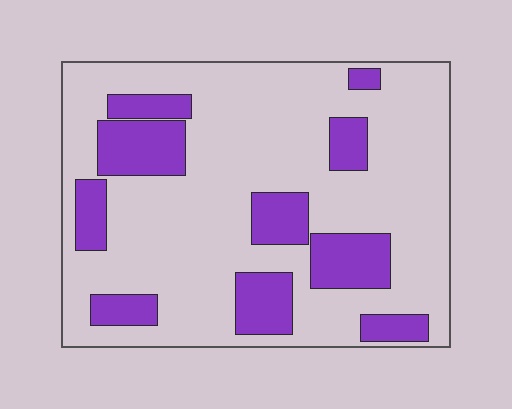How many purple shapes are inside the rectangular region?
10.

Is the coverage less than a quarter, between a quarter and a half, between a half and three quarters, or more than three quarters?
Less than a quarter.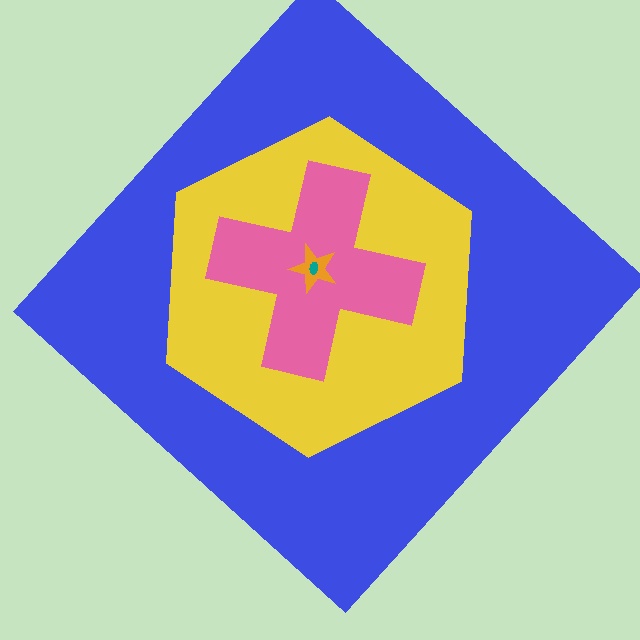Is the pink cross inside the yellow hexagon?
Yes.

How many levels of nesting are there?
5.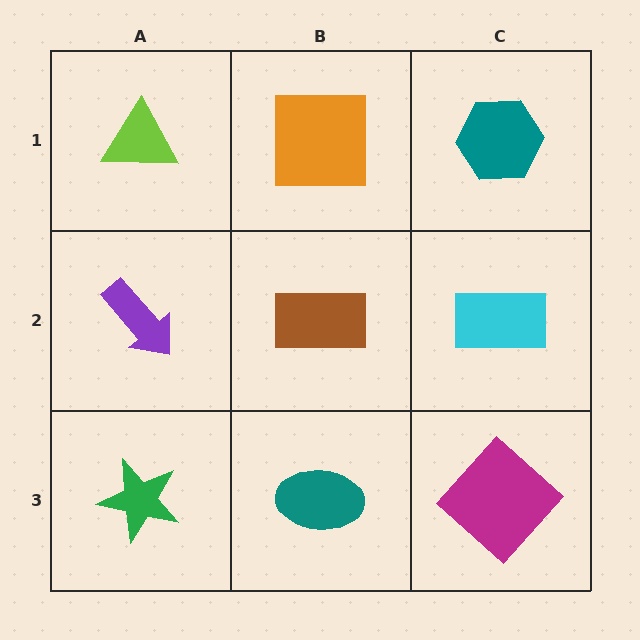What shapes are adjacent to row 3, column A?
A purple arrow (row 2, column A), a teal ellipse (row 3, column B).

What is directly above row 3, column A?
A purple arrow.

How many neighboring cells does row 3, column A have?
2.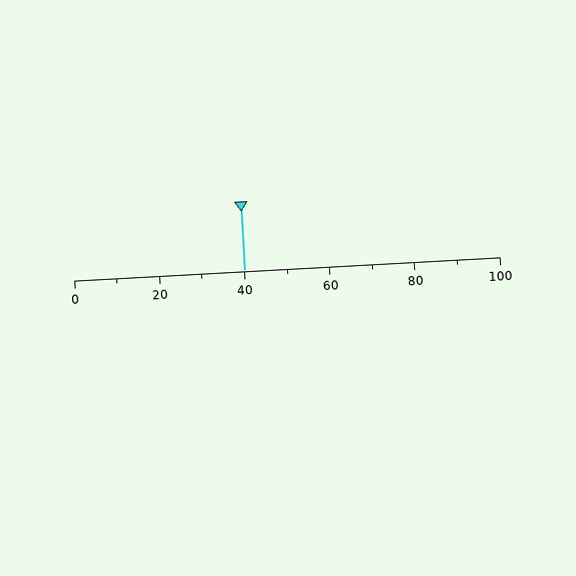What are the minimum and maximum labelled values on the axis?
The axis runs from 0 to 100.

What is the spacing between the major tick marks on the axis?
The major ticks are spaced 20 apart.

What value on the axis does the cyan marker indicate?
The marker indicates approximately 40.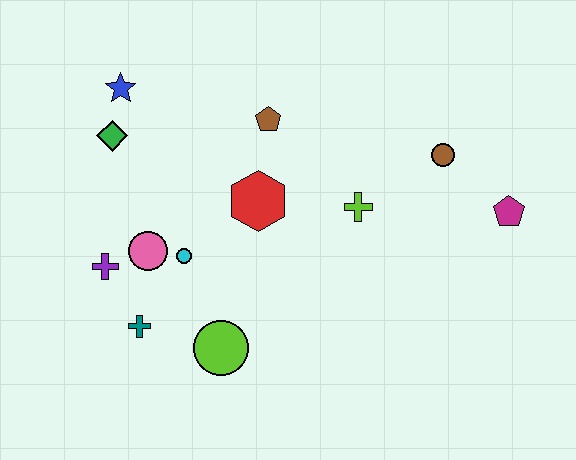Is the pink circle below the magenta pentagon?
Yes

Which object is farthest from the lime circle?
The magenta pentagon is farthest from the lime circle.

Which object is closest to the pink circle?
The cyan circle is closest to the pink circle.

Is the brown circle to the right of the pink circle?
Yes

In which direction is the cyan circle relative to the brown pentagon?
The cyan circle is below the brown pentagon.